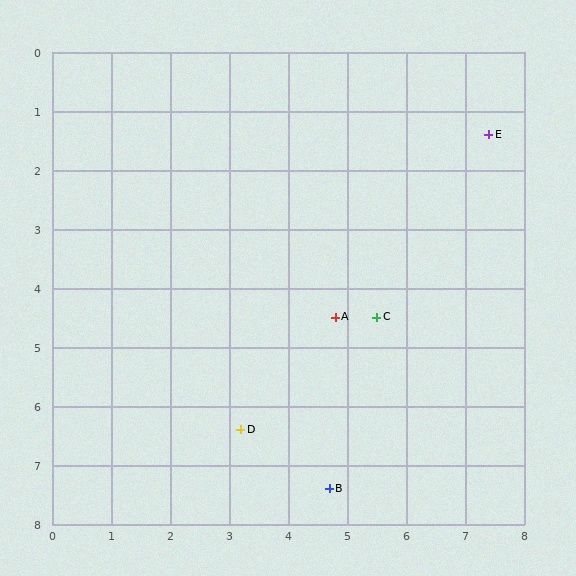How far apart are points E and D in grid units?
Points E and D are about 6.5 grid units apart.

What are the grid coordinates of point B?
Point B is at approximately (4.7, 7.4).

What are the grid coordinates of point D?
Point D is at approximately (3.2, 6.4).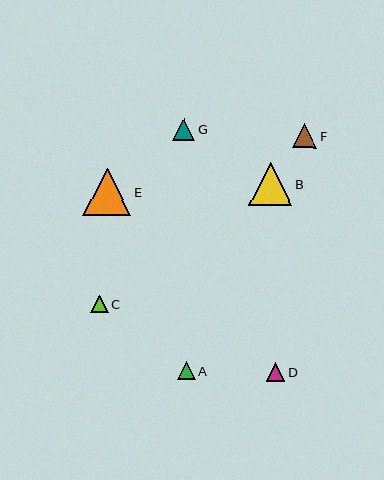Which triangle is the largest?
Triangle E is the largest with a size of approximately 47 pixels.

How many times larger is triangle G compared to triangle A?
Triangle G is approximately 1.3 times the size of triangle A.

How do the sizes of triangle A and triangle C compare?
Triangle A and triangle C are approximately the same size.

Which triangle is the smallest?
Triangle C is the smallest with a size of approximately 17 pixels.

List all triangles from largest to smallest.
From largest to smallest: E, B, F, G, D, A, C.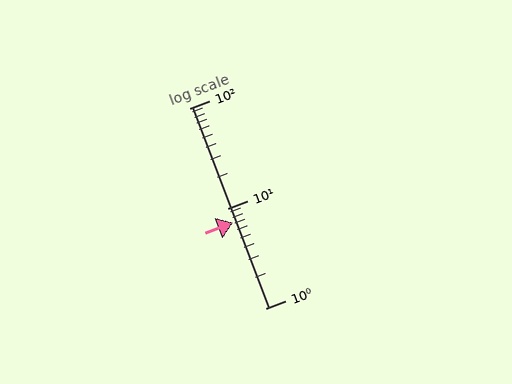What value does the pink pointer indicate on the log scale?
The pointer indicates approximately 7.2.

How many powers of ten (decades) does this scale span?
The scale spans 2 decades, from 1 to 100.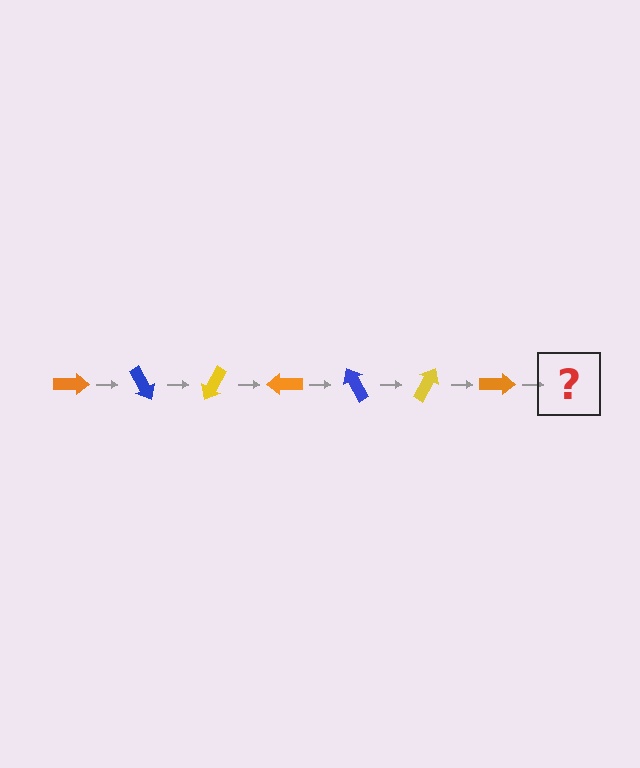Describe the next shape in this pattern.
It should be a blue arrow, rotated 420 degrees from the start.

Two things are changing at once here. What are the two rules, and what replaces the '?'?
The two rules are that it rotates 60 degrees each step and the color cycles through orange, blue, and yellow. The '?' should be a blue arrow, rotated 420 degrees from the start.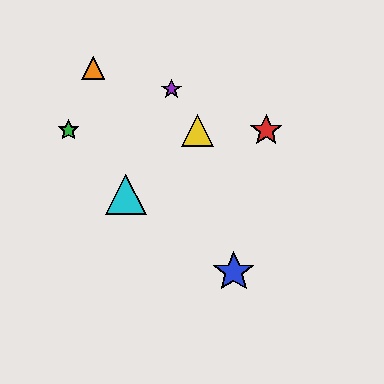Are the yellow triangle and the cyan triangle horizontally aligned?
No, the yellow triangle is at y≈130 and the cyan triangle is at y≈194.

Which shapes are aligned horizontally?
The red star, the green star, the yellow triangle are aligned horizontally.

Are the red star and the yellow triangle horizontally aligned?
Yes, both are at y≈130.